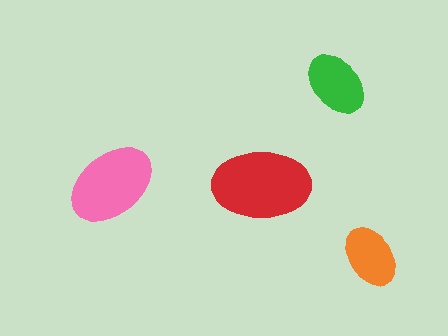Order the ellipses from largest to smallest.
the red one, the pink one, the green one, the orange one.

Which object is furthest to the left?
The pink ellipse is leftmost.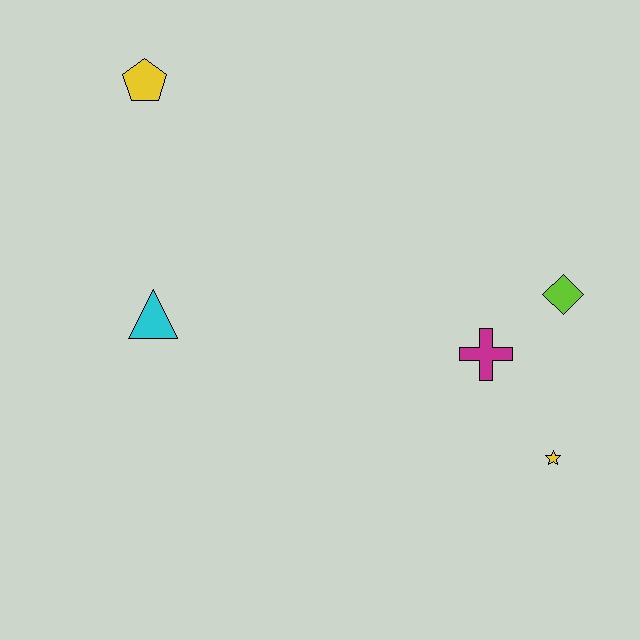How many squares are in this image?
There are no squares.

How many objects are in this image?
There are 5 objects.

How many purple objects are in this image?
There are no purple objects.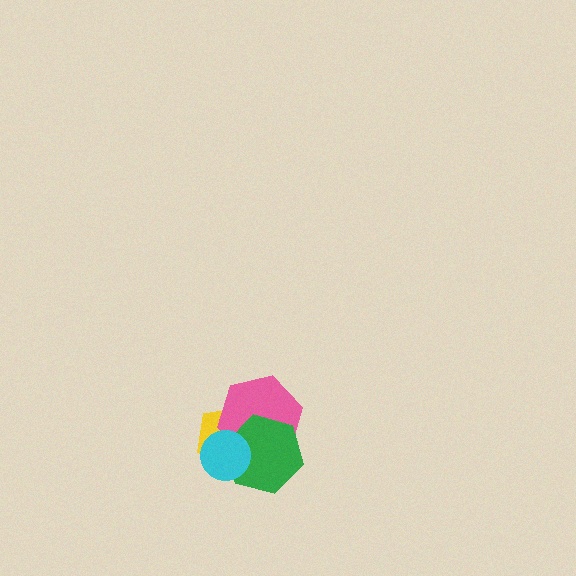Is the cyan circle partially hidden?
No, no other shape covers it.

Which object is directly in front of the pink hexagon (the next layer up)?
The green hexagon is directly in front of the pink hexagon.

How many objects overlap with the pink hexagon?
3 objects overlap with the pink hexagon.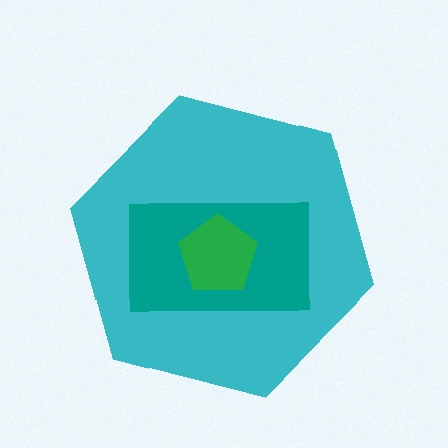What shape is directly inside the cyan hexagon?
The teal rectangle.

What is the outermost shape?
The cyan hexagon.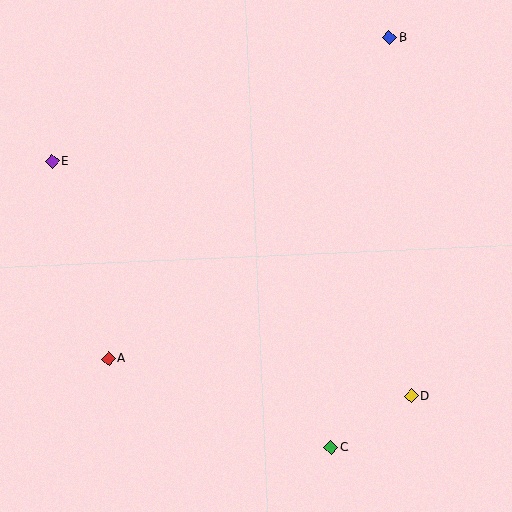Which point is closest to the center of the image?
Point A at (108, 359) is closest to the center.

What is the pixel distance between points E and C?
The distance between E and C is 400 pixels.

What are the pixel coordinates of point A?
Point A is at (108, 359).